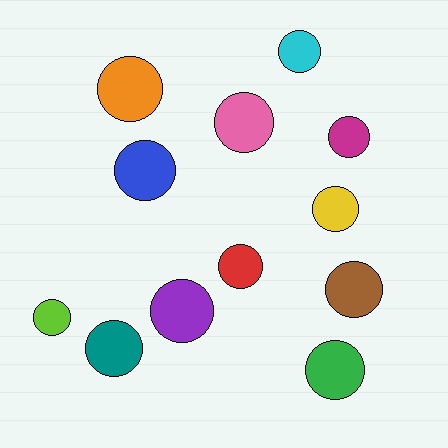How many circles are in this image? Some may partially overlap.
There are 12 circles.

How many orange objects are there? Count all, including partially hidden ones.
There is 1 orange object.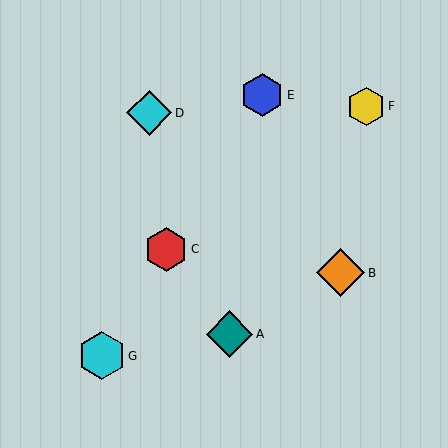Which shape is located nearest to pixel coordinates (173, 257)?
The red hexagon (labeled C) at (166, 249) is nearest to that location.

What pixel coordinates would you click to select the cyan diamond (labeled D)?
Click at (149, 113) to select the cyan diamond D.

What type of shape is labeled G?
Shape G is a cyan hexagon.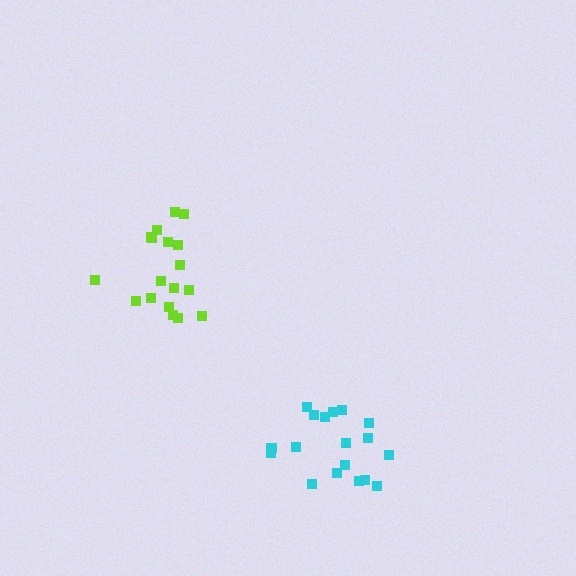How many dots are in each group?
Group 1: 18 dots, Group 2: 18 dots (36 total).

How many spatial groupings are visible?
There are 2 spatial groupings.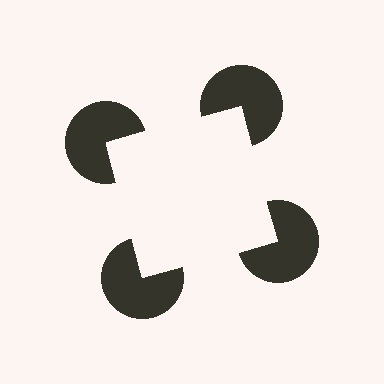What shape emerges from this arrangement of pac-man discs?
An illusory square — its edges are inferred from the aligned wedge cuts in the pac-man discs, not physically drawn.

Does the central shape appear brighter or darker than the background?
It typically appears slightly brighter than the background, even though no actual brightness change is drawn.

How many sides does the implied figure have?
4 sides.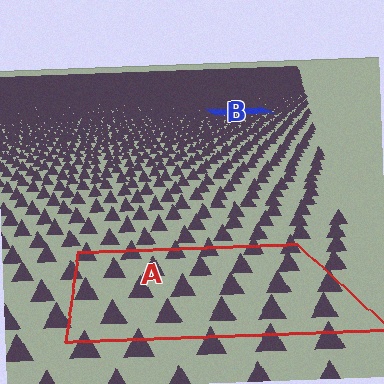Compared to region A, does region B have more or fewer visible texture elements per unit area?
Region B has more texture elements per unit area — they are packed more densely because it is farther away.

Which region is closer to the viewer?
Region A is closer. The texture elements there are larger and more spread out.